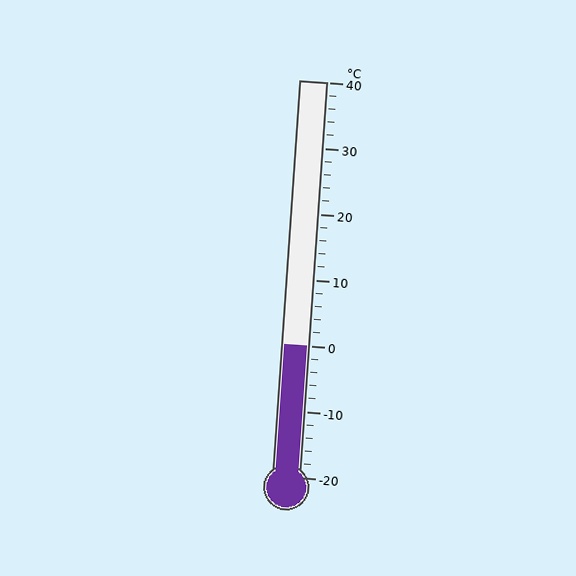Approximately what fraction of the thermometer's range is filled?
The thermometer is filled to approximately 35% of its range.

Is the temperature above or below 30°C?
The temperature is below 30°C.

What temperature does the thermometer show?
The thermometer shows approximately 0°C.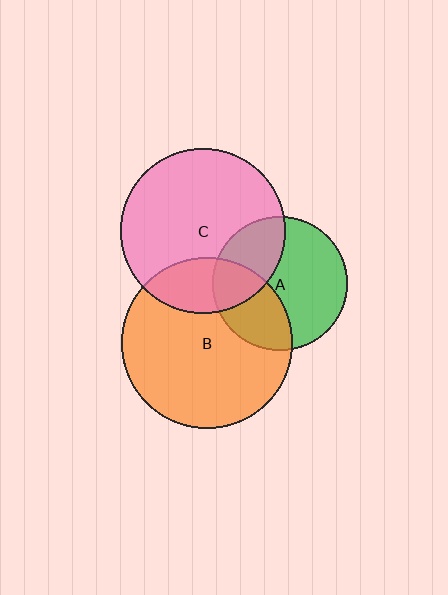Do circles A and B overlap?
Yes.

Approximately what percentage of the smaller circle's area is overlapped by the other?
Approximately 35%.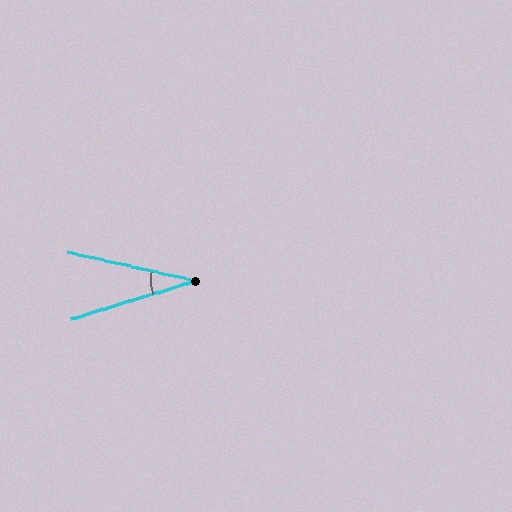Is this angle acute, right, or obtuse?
It is acute.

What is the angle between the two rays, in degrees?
Approximately 30 degrees.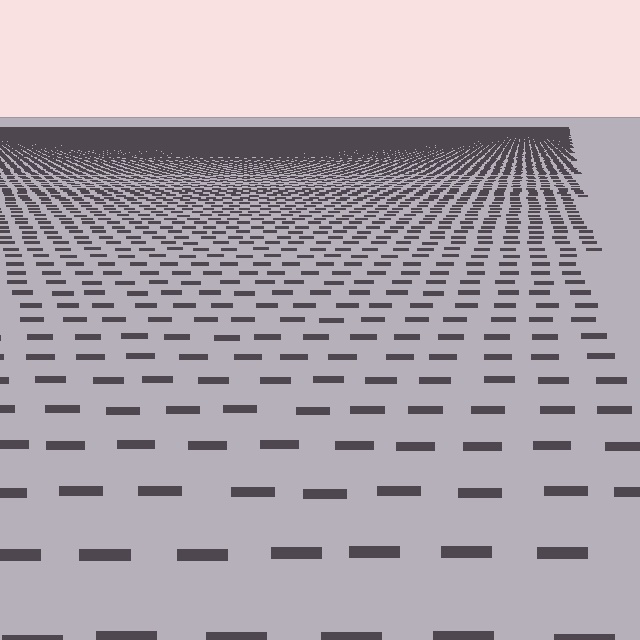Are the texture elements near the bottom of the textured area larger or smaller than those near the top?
Larger. Near the bottom, elements are closer to the viewer and appear at a bigger on-screen size.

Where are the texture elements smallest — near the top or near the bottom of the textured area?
Near the top.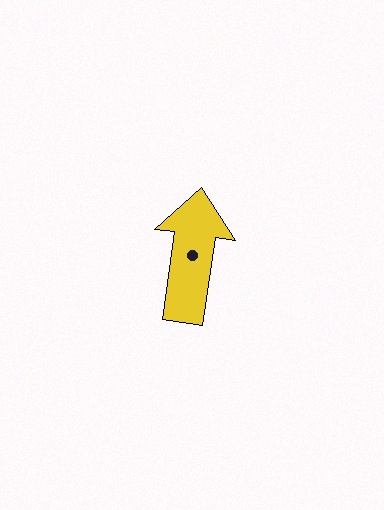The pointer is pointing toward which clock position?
Roughly 12 o'clock.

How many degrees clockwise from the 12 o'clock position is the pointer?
Approximately 8 degrees.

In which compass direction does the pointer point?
North.